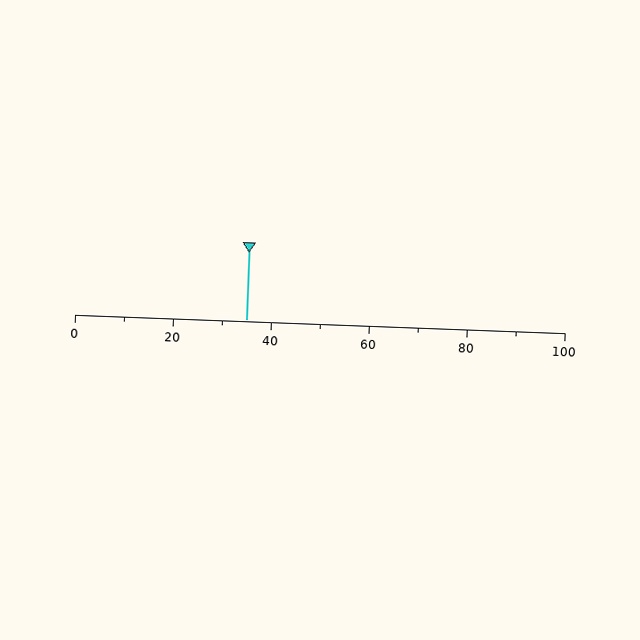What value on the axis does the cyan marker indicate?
The marker indicates approximately 35.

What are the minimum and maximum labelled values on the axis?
The axis runs from 0 to 100.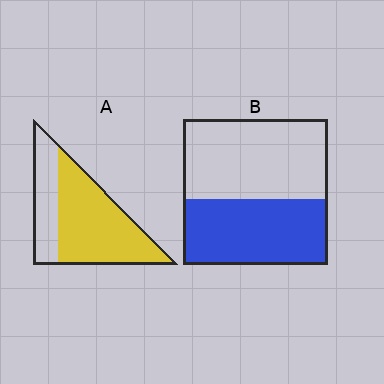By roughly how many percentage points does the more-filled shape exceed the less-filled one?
By roughly 25 percentage points (A over B).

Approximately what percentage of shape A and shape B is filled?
A is approximately 70% and B is approximately 45%.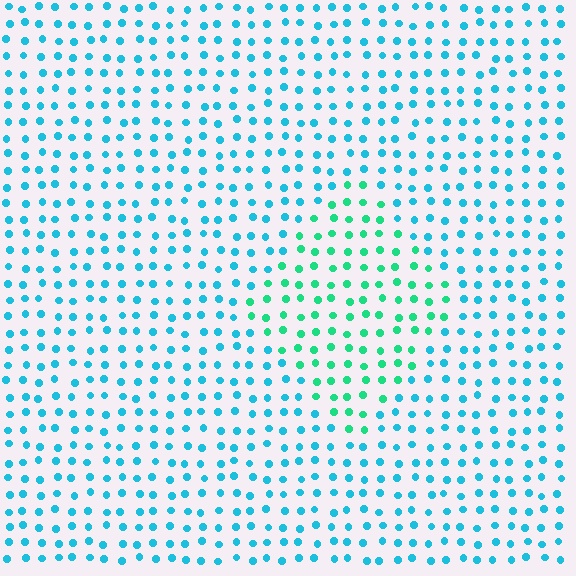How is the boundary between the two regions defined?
The boundary is defined purely by a slight shift in hue (about 37 degrees). Spacing, size, and orientation are identical on both sides.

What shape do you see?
I see a diamond.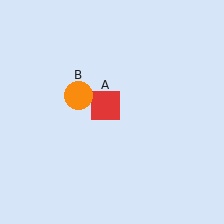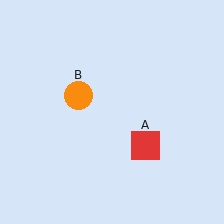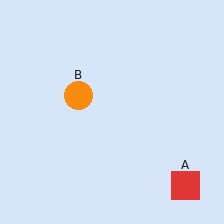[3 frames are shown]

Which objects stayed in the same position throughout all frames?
Orange circle (object B) remained stationary.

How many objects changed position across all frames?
1 object changed position: red square (object A).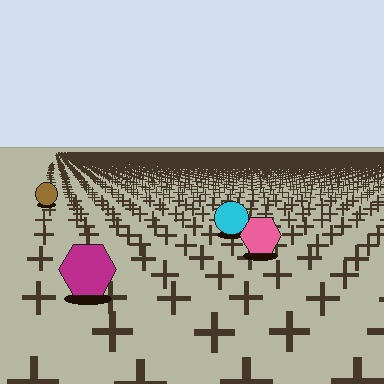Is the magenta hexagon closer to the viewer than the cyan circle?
Yes. The magenta hexagon is closer — you can tell from the texture gradient: the ground texture is coarser near it.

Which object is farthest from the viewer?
The brown circle is farthest from the viewer. It appears smaller and the ground texture around it is denser.